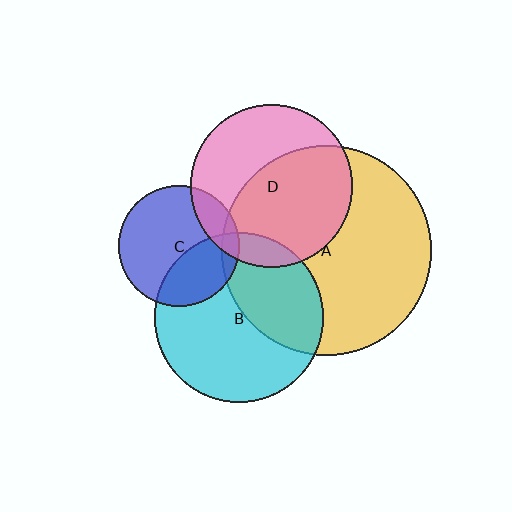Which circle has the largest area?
Circle A (yellow).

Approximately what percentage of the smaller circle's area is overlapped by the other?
Approximately 55%.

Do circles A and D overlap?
Yes.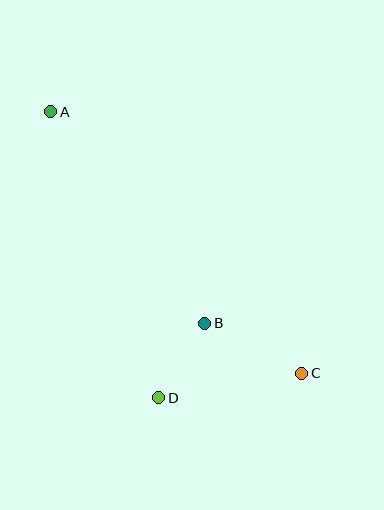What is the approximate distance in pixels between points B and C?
The distance between B and C is approximately 110 pixels.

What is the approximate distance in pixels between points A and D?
The distance between A and D is approximately 306 pixels.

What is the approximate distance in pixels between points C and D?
The distance between C and D is approximately 145 pixels.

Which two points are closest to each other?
Points B and D are closest to each other.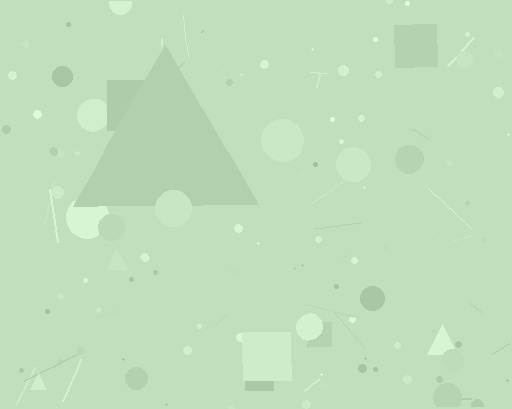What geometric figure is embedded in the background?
A triangle is embedded in the background.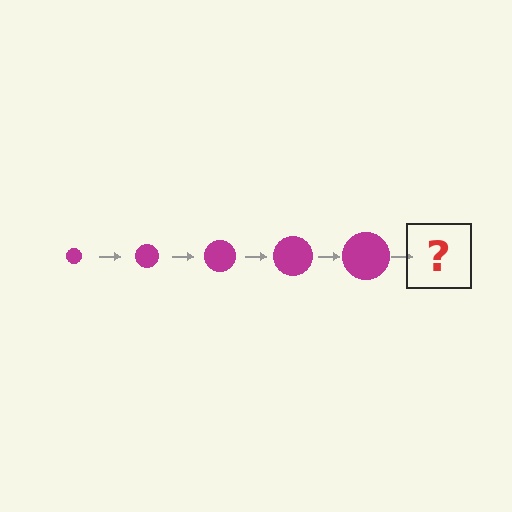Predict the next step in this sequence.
The next step is a magenta circle, larger than the previous one.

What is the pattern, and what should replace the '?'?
The pattern is that the circle gets progressively larger each step. The '?' should be a magenta circle, larger than the previous one.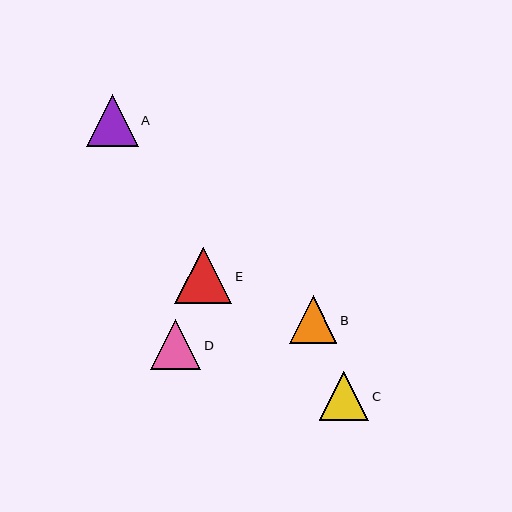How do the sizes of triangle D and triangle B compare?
Triangle D and triangle B are approximately the same size.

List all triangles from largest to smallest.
From largest to smallest: E, A, D, C, B.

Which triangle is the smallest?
Triangle B is the smallest with a size of approximately 47 pixels.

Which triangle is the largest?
Triangle E is the largest with a size of approximately 57 pixels.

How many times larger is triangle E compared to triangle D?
Triangle E is approximately 1.1 times the size of triangle D.